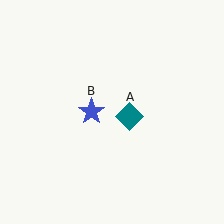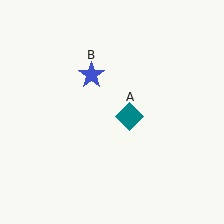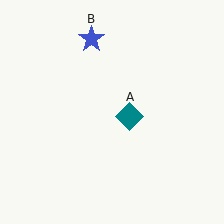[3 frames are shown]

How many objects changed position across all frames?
1 object changed position: blue star (object B).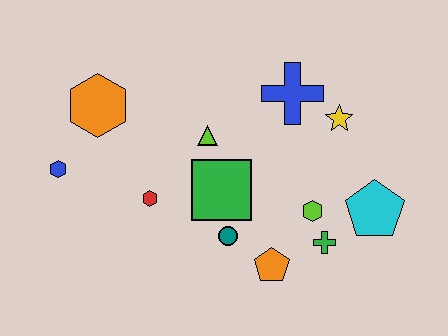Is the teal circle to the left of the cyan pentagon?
Yes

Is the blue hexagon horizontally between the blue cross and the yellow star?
No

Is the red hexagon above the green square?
No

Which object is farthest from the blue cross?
The blue hexagon is farthest from the blue cross.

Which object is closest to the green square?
The teal circle is closest to the green square.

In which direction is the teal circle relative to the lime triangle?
The teal circle is below the lime triangle.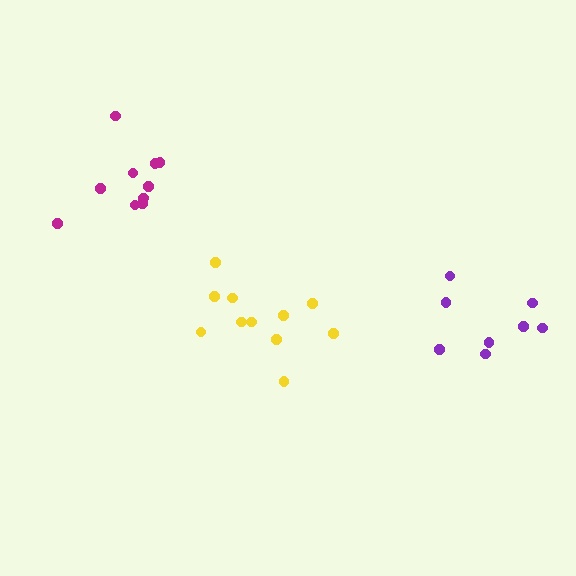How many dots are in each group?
Group 1: 11 dots, Group 2: 10 dots, Group 3: 8 dots (29 total).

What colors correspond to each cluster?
The clusters are colored: yellow, magenta, purple.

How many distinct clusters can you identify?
There are 3 distinct clusters.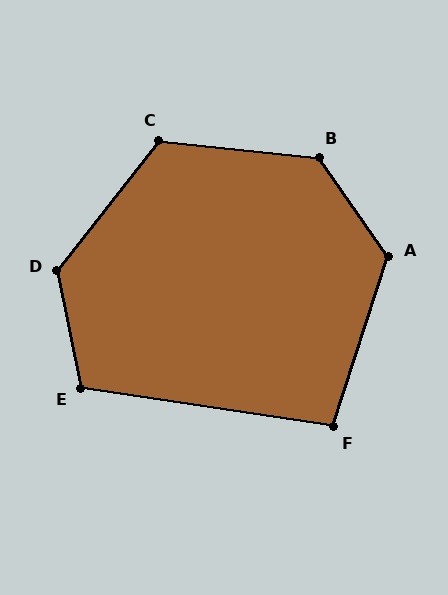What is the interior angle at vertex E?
Approximately 110 degrees (obtuse).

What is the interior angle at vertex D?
Approximately 130 degrees (obtuse).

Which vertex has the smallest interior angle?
F, at approximately 99 degrees.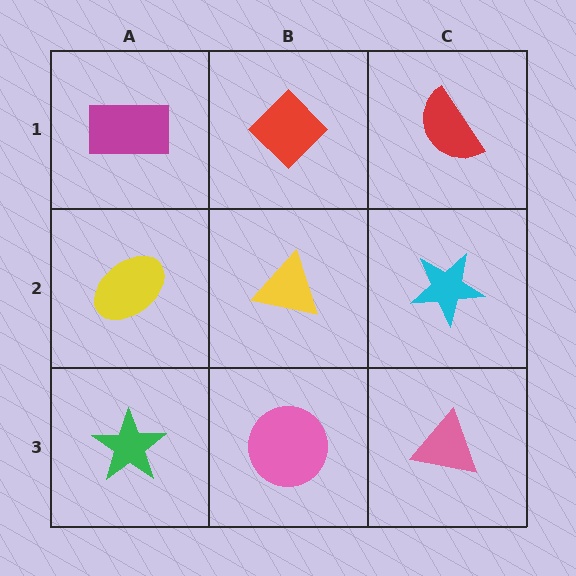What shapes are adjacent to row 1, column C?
A cyan star (row 2, column C), a red diamond (row 1, column B).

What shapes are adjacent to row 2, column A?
A magenta rectangle (row 1, column A), a green star (row 3, column A), a yellow triangle (row 2, column B).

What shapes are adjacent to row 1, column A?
A yellow ellipse (row 2, column A), a red diamond (row 1, column B).